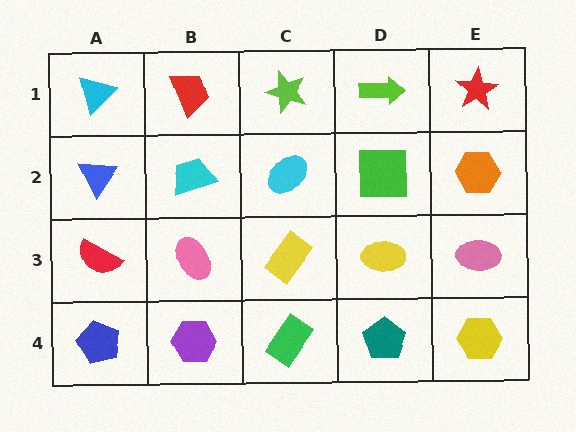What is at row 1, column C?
A lime star.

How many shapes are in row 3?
5 shapes.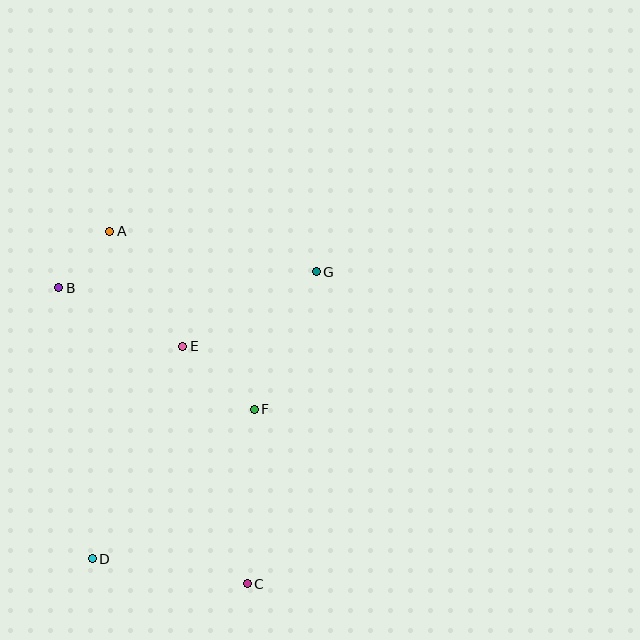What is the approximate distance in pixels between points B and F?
The distance between B and F is approximately 230 pixels.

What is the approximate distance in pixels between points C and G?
The distance between C and G is approximately 320 pixels.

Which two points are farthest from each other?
Points A and C are farthest from each other.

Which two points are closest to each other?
Points A and B are closest to each other.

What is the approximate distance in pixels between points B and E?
The distance between B and E is approximately 137 pixels.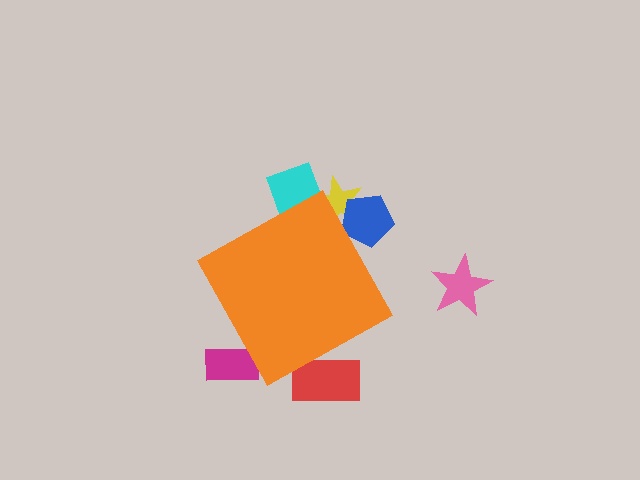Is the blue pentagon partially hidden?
Yes, the blue pentagon is partially hidden behind the orange diamond.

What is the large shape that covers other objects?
An orange diamond.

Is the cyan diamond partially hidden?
Yes, the cyan diamond is partially hidden behind the orange diamond.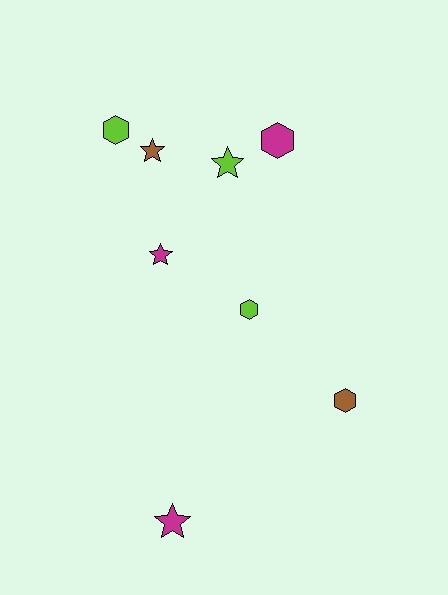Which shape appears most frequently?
Star, with 4 objects.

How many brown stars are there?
There is 1 brown star.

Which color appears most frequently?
Magenta, with 3 objects.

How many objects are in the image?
There are 8 objects.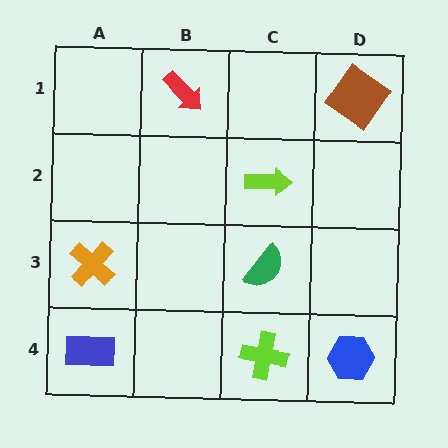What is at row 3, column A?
An orange cross.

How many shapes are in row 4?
3 shapes.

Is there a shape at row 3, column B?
No, that cell is empty.